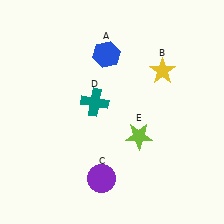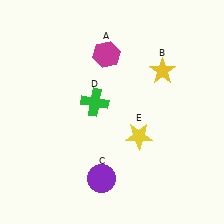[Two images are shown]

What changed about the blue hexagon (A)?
In Image 1, A is blue. In Image 2, it changed to magenta.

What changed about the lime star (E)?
In Image 1, E is lime. In Image 2, it changed to yellow.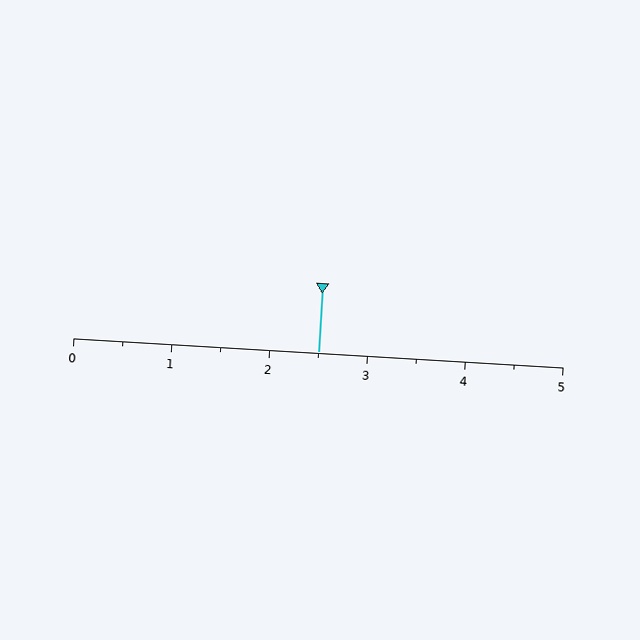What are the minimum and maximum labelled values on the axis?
The axis runs from 0 to 5.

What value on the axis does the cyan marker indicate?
The marker indicates approximately 2.5.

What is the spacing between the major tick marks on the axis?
The major ticks are spaced 1 apart.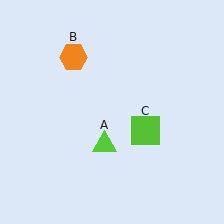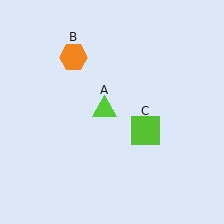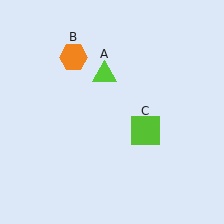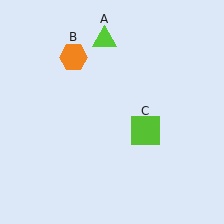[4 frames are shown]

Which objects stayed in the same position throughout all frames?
Orange hexagon (object B) and lime square (object C) remained stationary.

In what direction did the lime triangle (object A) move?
The lime triangle (object A) moved up.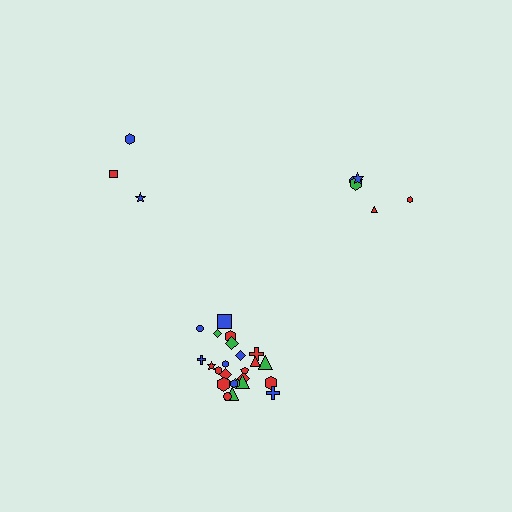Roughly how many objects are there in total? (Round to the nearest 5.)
Roughly 35 objects in total.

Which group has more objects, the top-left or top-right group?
The top-right group.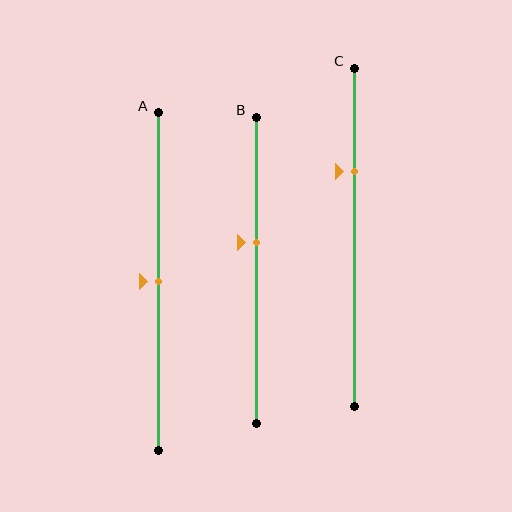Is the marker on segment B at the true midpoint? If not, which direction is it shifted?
No, the marker on segment B is shifted upward by about 9% of the segment length.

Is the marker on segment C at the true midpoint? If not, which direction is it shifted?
No, the marker on segment C is shifted upward by about 19% of the segment length.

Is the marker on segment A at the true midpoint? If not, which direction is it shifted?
Yes, the marker on segment A is at the true midpoint.